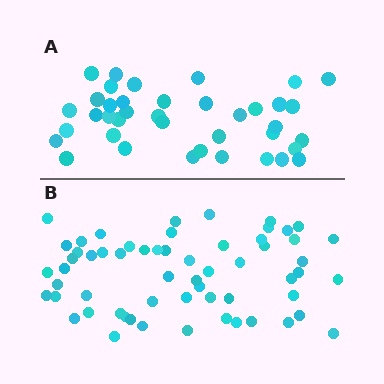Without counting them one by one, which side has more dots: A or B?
Region B (the bottom region) has more dots.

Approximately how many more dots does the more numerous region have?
Region B has approximately 20 more dots than region A.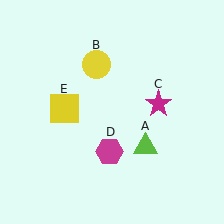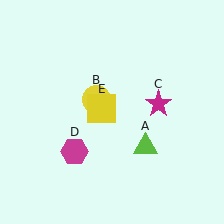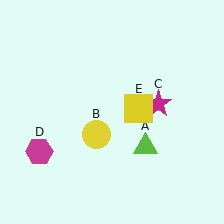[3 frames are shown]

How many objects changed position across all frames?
3 objects changed position: yellow circle (object B), magenta hexagon (object D), yellow square (object E).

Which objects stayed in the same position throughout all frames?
Lime triangle (object A) and magenta star (object C) remained stationary.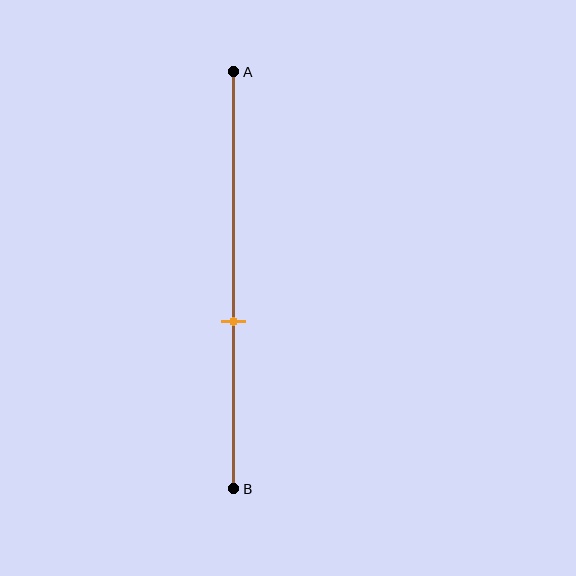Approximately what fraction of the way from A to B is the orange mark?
The orange mark is approximately 60% of the way from A to B.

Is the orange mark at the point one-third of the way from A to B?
No, the mark is at about 60% from A, not at the 33% one-third point.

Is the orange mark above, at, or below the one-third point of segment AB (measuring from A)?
The orange mark is below the one-third point of segment AB.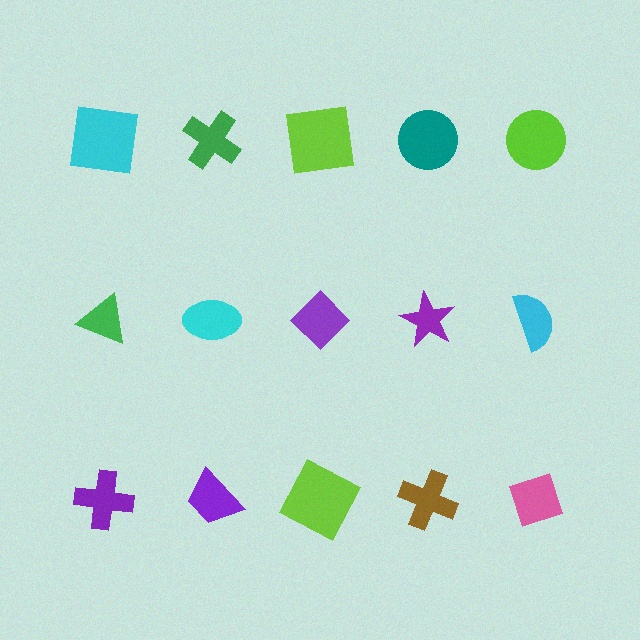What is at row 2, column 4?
A purple star.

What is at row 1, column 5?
A lime circle.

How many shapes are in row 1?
5 shapes.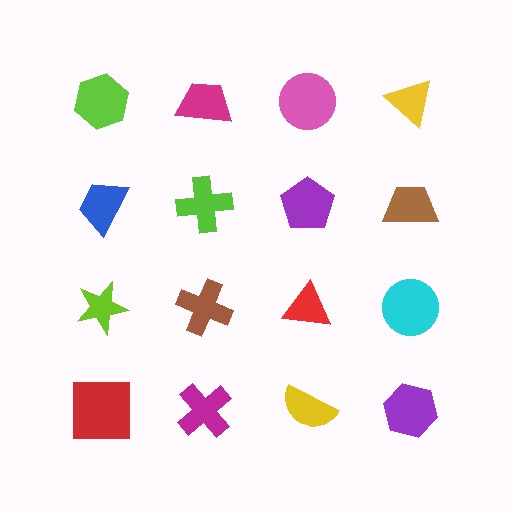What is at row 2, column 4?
A brown trapezoid.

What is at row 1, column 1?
A lime hexagon.